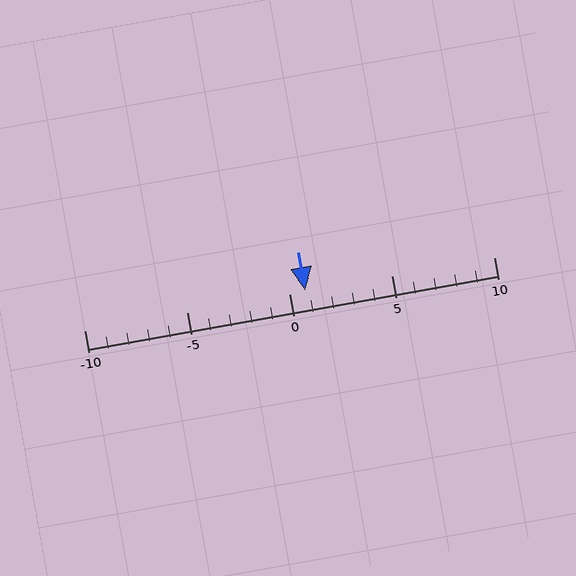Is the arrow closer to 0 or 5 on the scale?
The arrow is closer to 0.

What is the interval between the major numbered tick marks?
The major tick marks are spaced 5 units apart.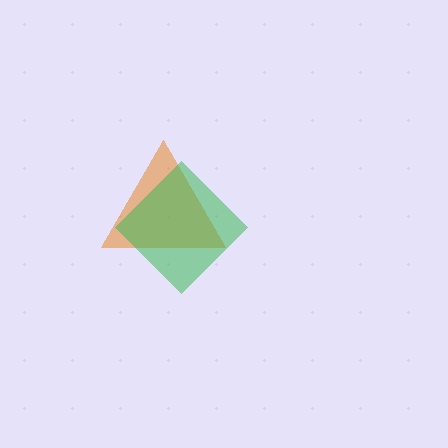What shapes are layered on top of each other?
The layered shapes are: an orange triangle, a green diamond.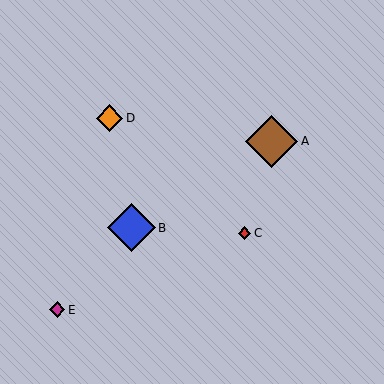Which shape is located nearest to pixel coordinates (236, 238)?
The red diamond (labeled C) at (245, 233) is nearest to that location.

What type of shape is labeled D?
Shape D is an orange diamond.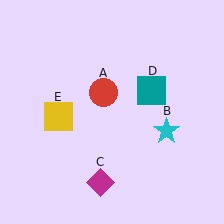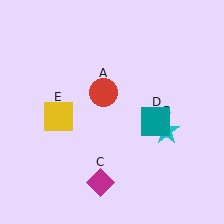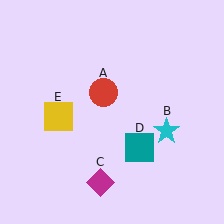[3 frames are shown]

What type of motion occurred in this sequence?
The teal square (object D) rotated clockwise around the center of the scene.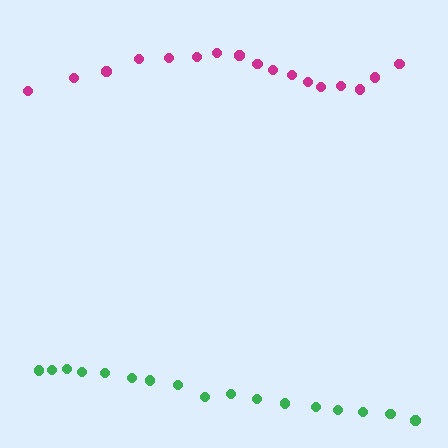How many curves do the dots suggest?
There are 2 distinct paths.